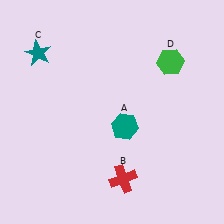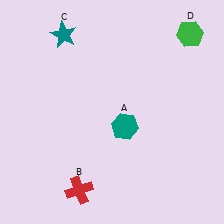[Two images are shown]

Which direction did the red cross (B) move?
The red cross (B) moved left.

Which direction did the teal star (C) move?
The teal star (C) moved right.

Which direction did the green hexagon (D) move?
The green hexagon (D) moved up.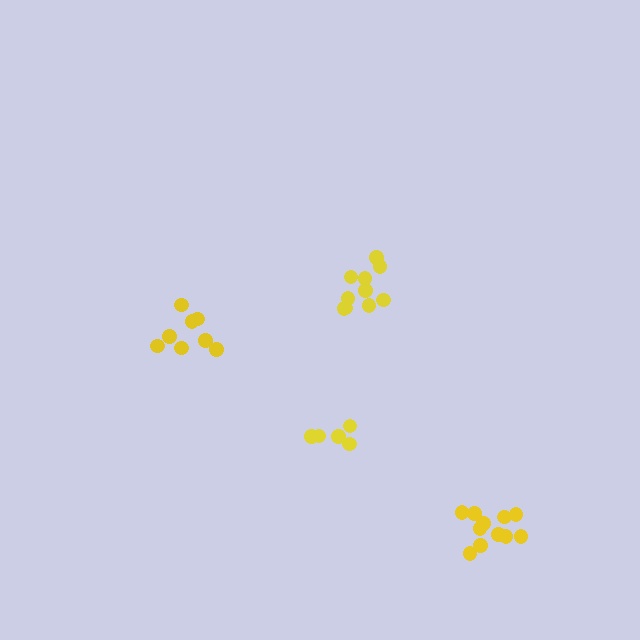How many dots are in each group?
Group 1: 5 dots, Group 2: 11 dots, Group 3: 8 dots, Group 4: 10 dots (34 total).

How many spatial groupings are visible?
There are 4 spatial groupings.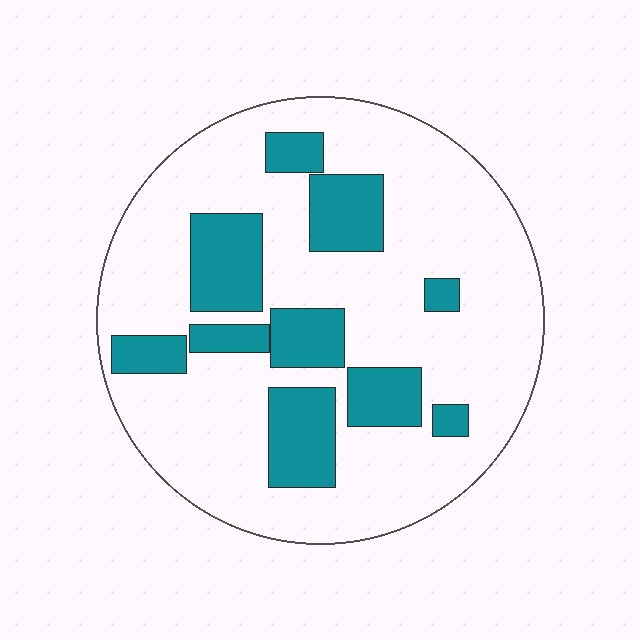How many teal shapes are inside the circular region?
10.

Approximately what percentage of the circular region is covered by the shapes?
Approximately 25%.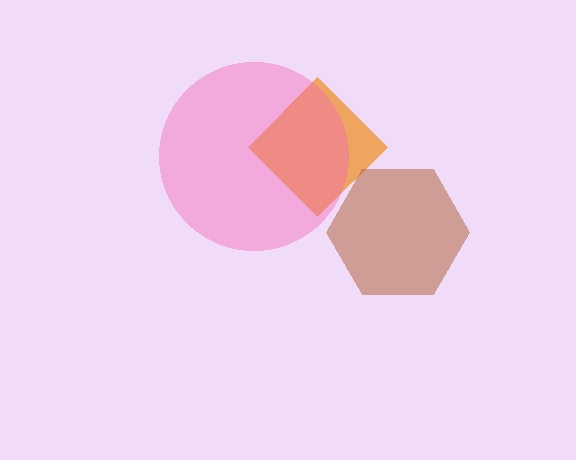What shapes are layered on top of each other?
The layered shapes are: an orange diamond, a brown hexagon, a pink circle.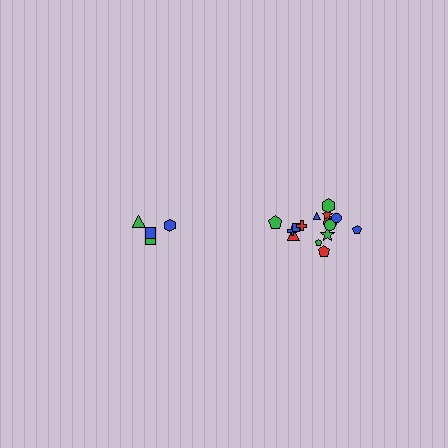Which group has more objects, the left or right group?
The right group.